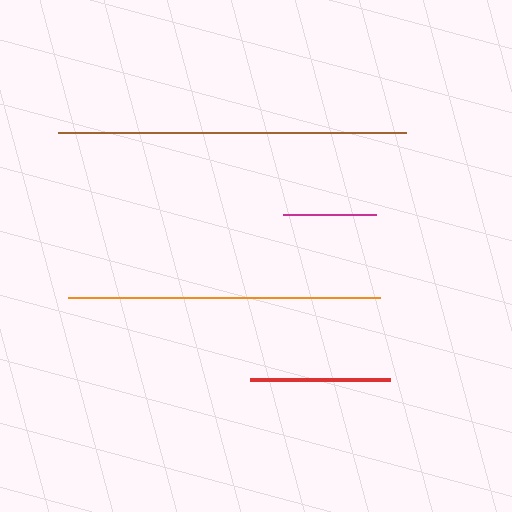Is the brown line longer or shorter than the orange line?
The brown line is longer than the orange line.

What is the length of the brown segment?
The brown segment is approximately 348 pixels long.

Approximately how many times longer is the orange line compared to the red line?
The orange line is approximately 2.2 times the length of the red line.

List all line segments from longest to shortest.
From longest to shortest: brown, orange, red, magenta.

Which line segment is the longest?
The brown line is the longest at approximately 348 pixels.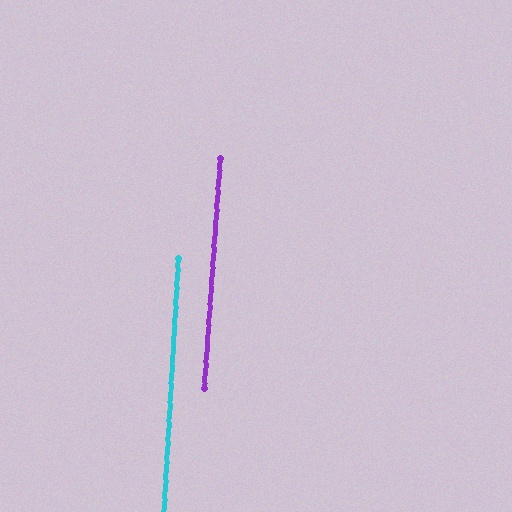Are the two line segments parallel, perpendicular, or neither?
Parallel — their directions differ by only 0.9°.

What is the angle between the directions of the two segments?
Approximately 1 degree.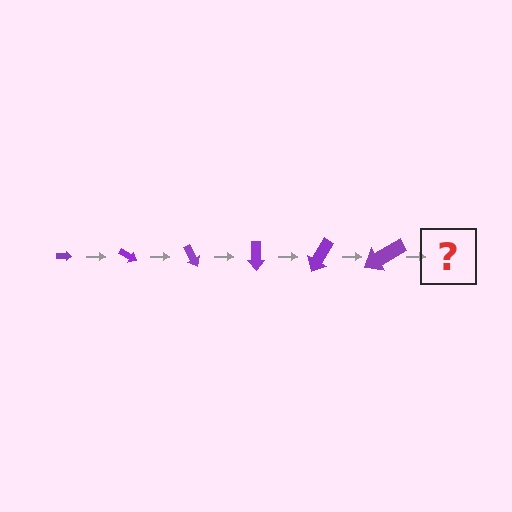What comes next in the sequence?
The next element should be an arrow, larger than the previous one and rotated 180 degrees from the start.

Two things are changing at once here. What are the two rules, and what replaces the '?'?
The two rules are that the arrow grows larger each step and it rotates 30 degrees each step. The '?' should be an arrow, larger than the previous one and rotated 180 degrees from the start.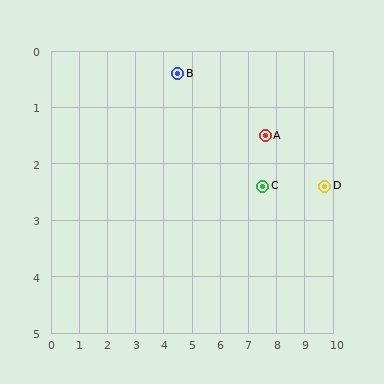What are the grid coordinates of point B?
Point B is at approximately (4.5, 0.4).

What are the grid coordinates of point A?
Point A is at approximately (7.6, 1.5).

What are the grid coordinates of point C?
Point C is at approximately (7.5, 2.4).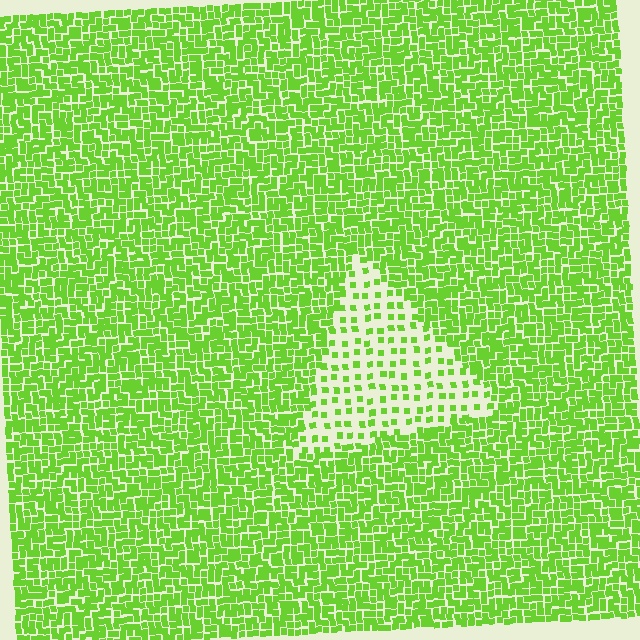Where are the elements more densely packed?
The elements are more densely packed outside the triangle boundary.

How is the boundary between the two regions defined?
The boundary is defined by a change in element density (approximately 2.8x ratio). All elements are the same color, size, and shape.